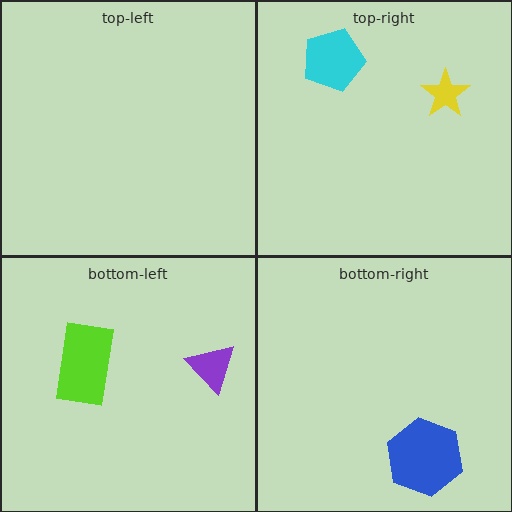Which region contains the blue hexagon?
The bottom-right region.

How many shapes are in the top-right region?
2.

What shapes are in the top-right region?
The cyan pentagon, the yellow star.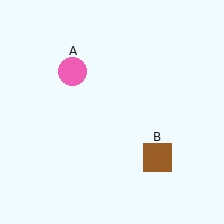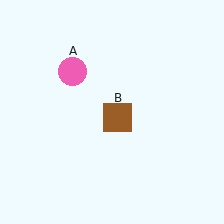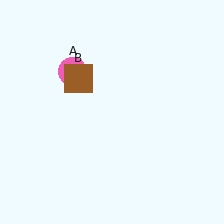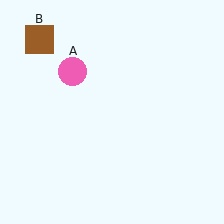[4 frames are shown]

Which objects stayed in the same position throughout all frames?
Pink circle (object A) remained stationary.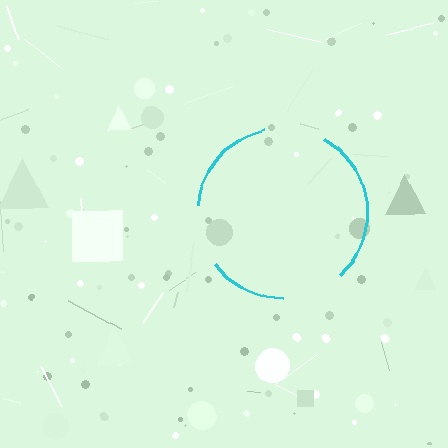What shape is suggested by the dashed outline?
The dashed outline suggests a circle.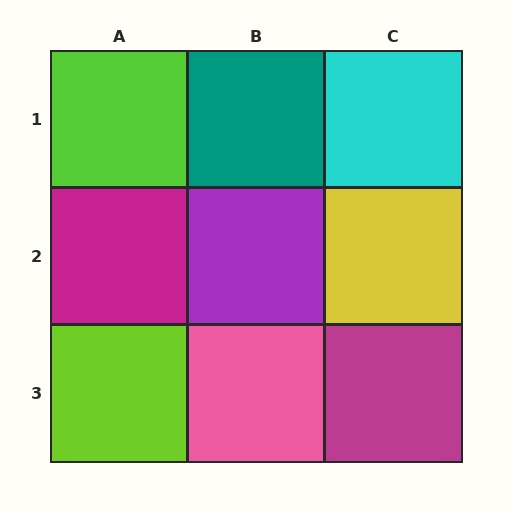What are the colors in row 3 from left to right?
Lime, pink, magenta.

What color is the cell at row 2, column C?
Yellow.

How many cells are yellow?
1 cell is yellow.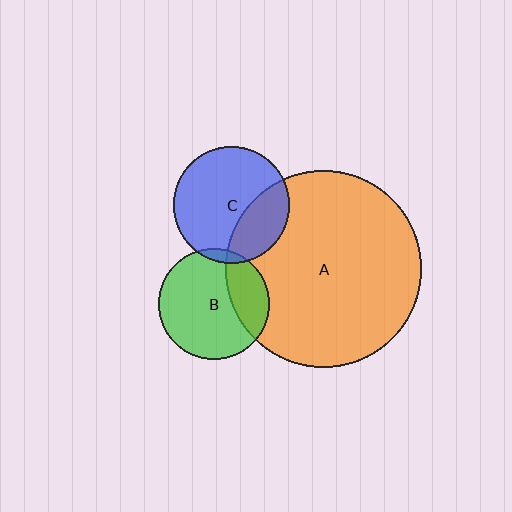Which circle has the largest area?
Circle A (orange).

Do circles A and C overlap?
Yes.